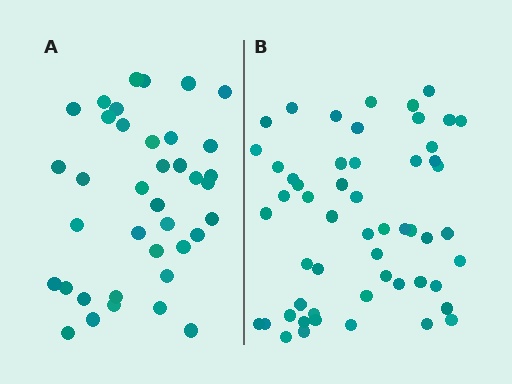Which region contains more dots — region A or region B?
Region B (the right region) has more dots.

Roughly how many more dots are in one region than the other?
Region B has approximately 15 more dots than region A.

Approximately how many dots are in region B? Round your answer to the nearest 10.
About 50 dots. (The exact count is 54, which rounds to 50.)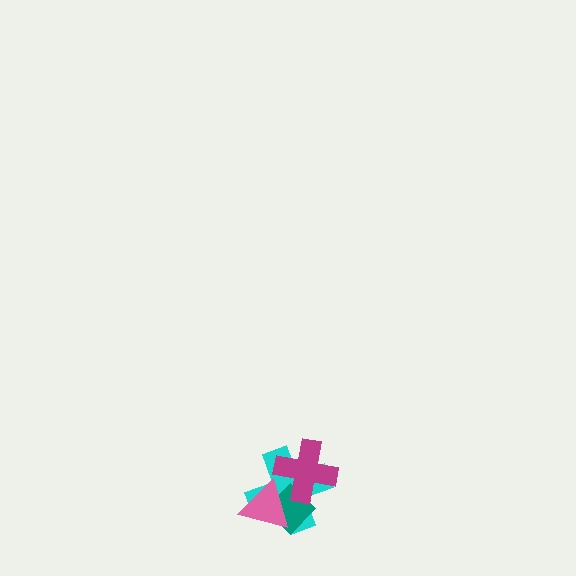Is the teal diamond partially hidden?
Yes, it is partially covered by another shape.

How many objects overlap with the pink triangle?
3 objects overlap with the pink triangle.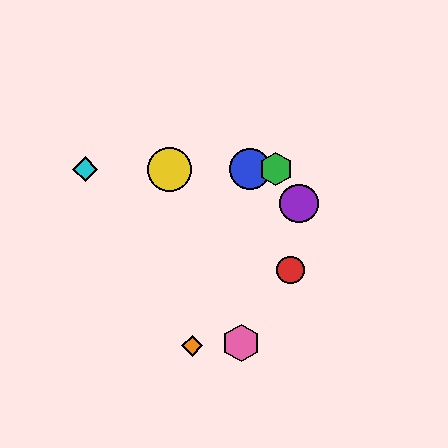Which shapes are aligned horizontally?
The blue circle, the green hexagon, the yellow circle, the cyan diamond are aligned horizontally.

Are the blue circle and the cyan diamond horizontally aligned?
Yes, both are at y≈169.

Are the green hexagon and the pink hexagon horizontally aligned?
No, the green hexagon is at y≈169 and the pink hexagon is at y≈343.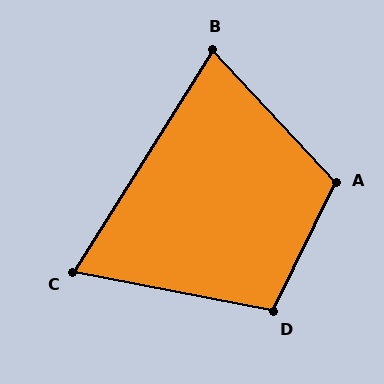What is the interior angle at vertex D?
Approximately 105 degrees (obtuse).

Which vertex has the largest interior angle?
A, at approximately 111 degrees.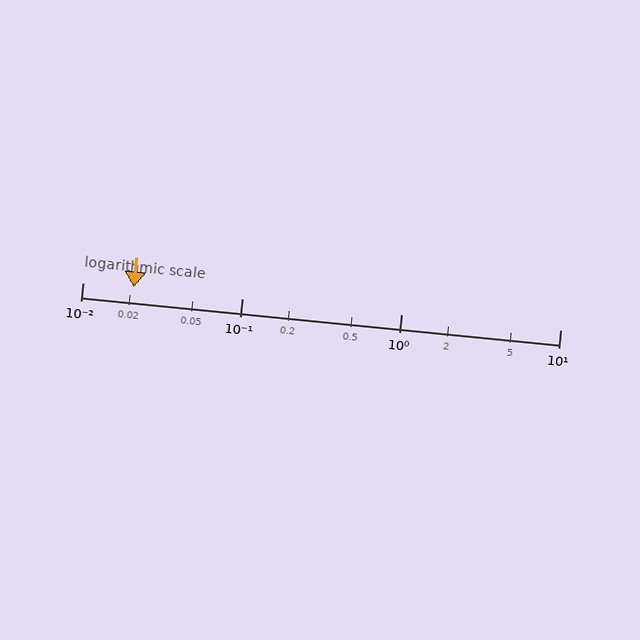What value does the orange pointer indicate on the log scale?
The pointer indicates approximately 0.021.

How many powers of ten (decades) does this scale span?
The scale spans 3 decades, from 0.01 to 10.